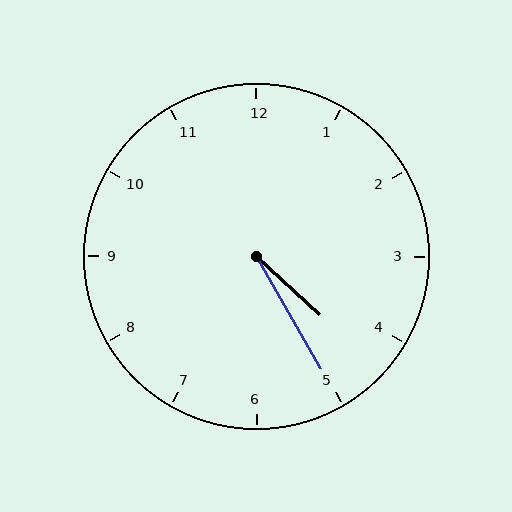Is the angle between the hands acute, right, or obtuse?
It is acute.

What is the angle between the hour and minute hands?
Approximately 18 degrees.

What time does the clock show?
4:25.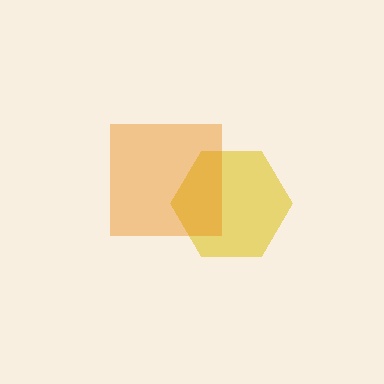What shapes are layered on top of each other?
The layered shapes are: a yellow hexagon, an orange square.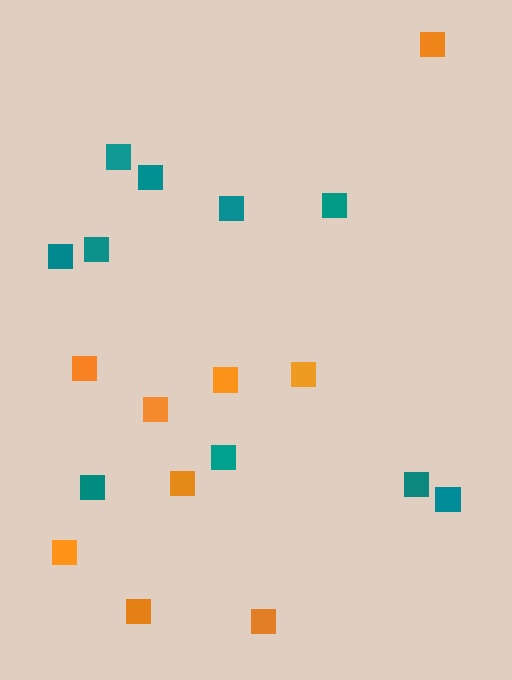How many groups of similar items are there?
There are 2 groups: one group of orange squares (9) and one group of teal squares (10).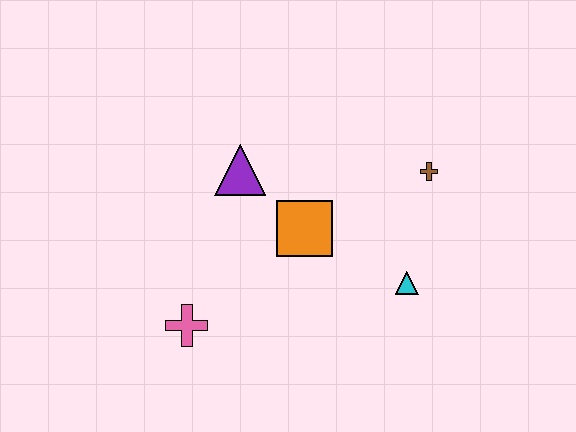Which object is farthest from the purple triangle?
The cyan triangle is farthest from the purple triangle.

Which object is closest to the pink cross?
The orange square is closest to the pink cross.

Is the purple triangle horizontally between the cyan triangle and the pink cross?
Yes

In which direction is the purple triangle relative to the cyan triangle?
The purple triangle is to the left of the cyan triangle.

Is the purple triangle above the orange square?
Yes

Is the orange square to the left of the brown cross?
Yes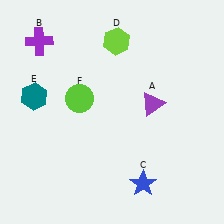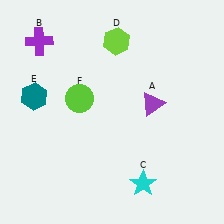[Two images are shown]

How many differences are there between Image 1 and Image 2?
There is 1 difference between the two images.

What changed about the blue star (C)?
In Image 1, C is blue. In Image 2, it changed to cyan.